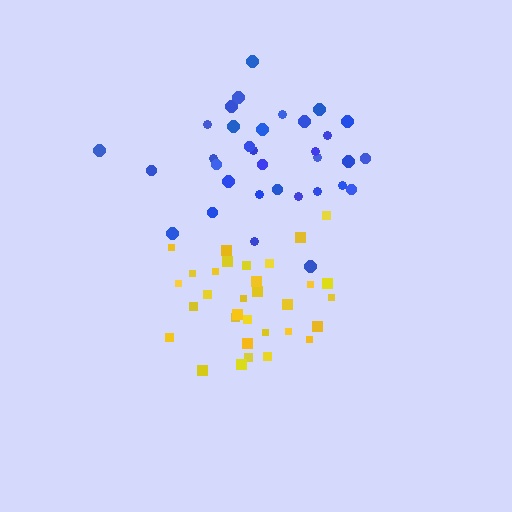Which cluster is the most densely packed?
Yellow.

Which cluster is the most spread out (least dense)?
Blue.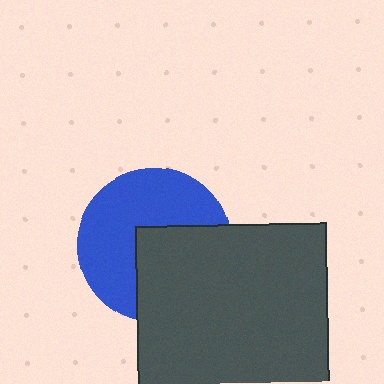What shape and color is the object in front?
The object in front is a dark gray square.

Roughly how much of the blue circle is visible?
About half of it is visible (roughly 57%).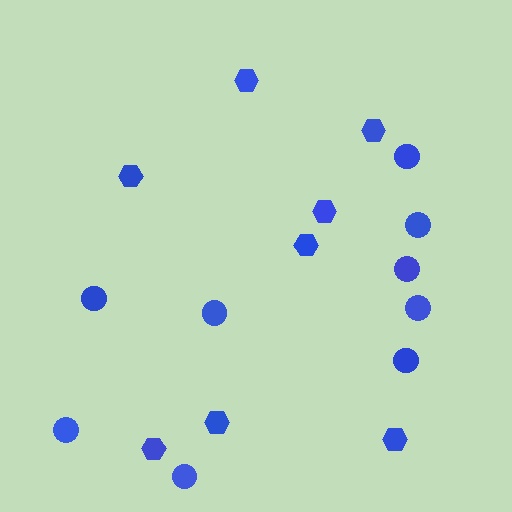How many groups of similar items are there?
There are 2 groups: one group of hexagons (8) and one group of circles (9).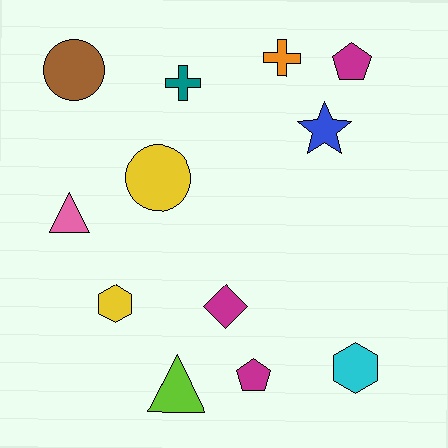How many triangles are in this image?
There are 2 triangles.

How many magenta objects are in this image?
There are 3 magenta objects.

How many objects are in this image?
There are 12 objects.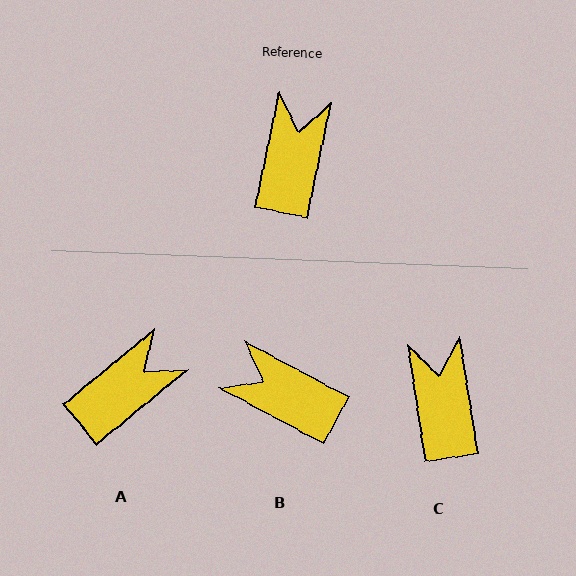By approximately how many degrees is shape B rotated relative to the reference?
Approximately 74 degrees counter-clockwise.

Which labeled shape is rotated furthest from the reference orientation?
B, about 74 degrees away.